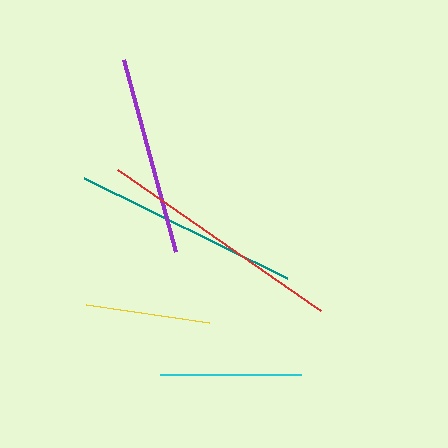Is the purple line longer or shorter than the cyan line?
The purple line is longer than the cyan line.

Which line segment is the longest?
The red line is the longest at approximately 246 pixels.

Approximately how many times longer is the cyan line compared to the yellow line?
The cyan line is approximately 1.1 times the length of the yellow line.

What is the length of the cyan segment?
The cyan segment is approximately 141 pixels long.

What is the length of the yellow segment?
The yellow segment is approximately 124 pixels long.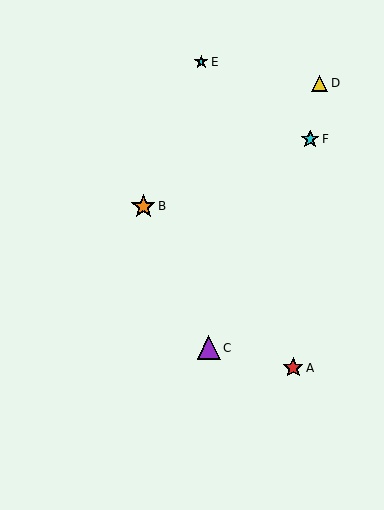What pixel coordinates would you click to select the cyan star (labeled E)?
Click at (201, 62) to select the cyan star E.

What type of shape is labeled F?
Shape F is a cyan star.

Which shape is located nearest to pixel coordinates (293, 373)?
The red star (labeled A) at (293, 368) is nearest to that location.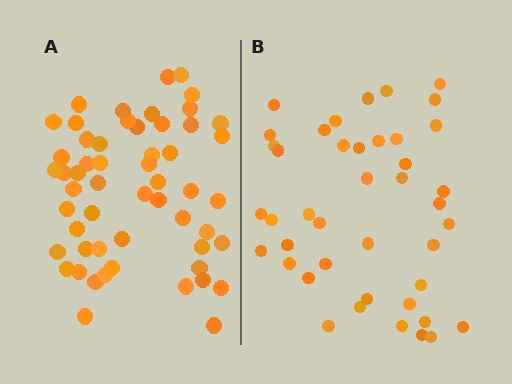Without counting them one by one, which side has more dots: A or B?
Region A (the left region) has more dots.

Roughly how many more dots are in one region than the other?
Region A has approximately 15 more dots than region B.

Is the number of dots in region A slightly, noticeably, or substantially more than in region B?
Region A has noticeably more, but not dramatically so. The ratio is roughly 1.3 to 1.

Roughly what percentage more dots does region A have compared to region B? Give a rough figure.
About 30% more.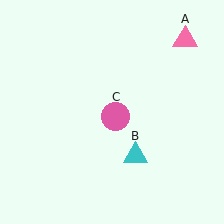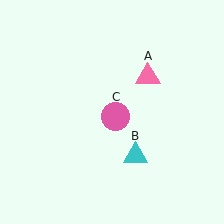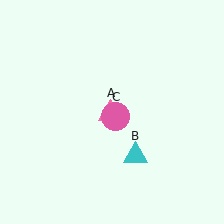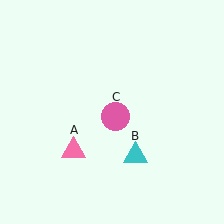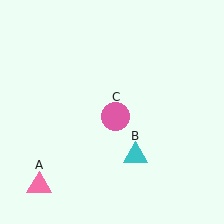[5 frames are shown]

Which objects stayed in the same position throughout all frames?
Cyan triangle (object B) and pink circle (object C) remained stationary.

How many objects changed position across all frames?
1 object changed position: pink triangle (object A).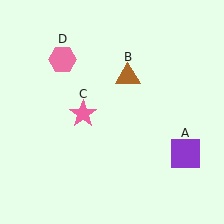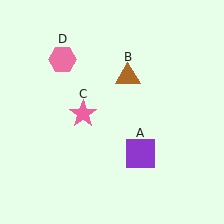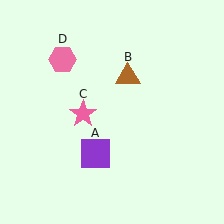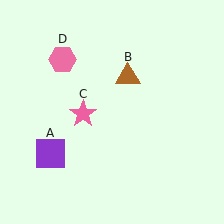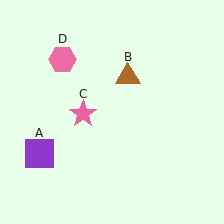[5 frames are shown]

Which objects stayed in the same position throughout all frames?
Brown triangle (object B) and pink star (object C) and pink hexagon (object D) remained stationary.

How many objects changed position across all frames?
1 object changed position: purple square (object A).